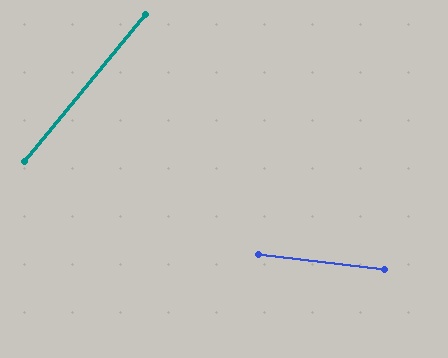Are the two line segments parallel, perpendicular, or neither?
Neither parallel nor perpendicular — they differ by about 57°.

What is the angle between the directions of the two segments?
Approximately 57 degrees.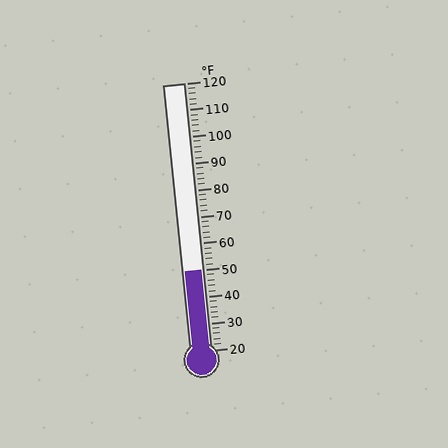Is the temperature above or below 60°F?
The temperature is below 60°F.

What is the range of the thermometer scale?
The thermometer scale ranges from 20°F to 120°F.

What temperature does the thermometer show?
The thermometer shows approximately 50°F.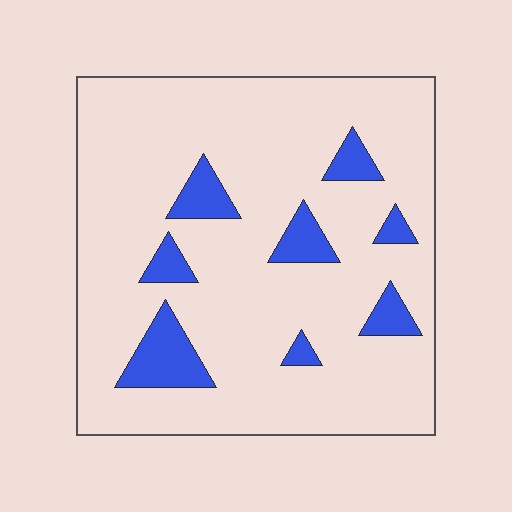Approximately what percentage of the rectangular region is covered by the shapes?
Approximately 15%.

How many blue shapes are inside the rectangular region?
8.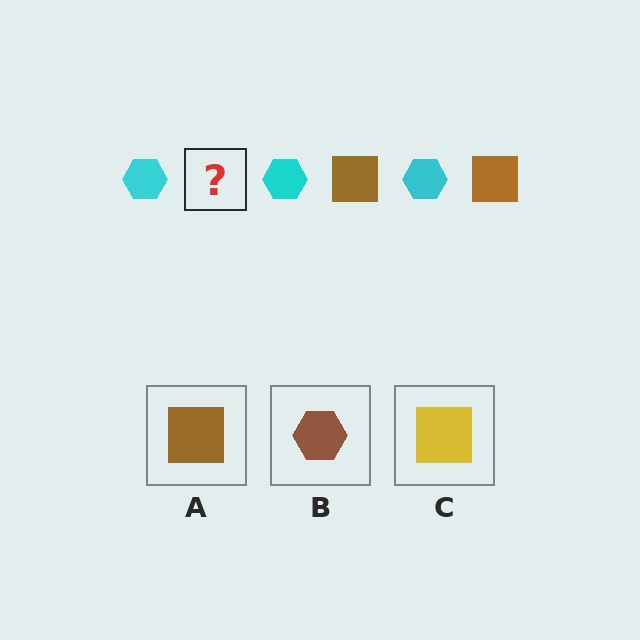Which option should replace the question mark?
Option A.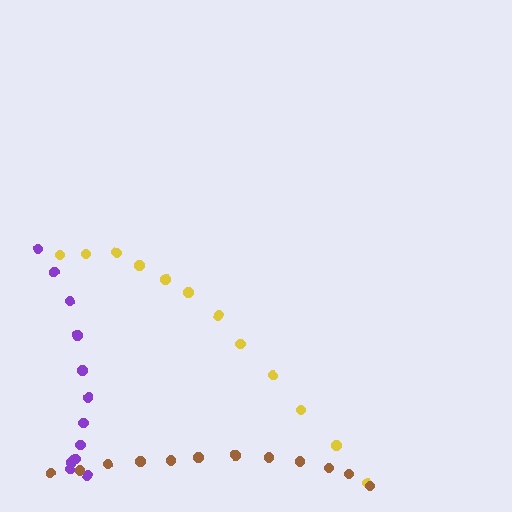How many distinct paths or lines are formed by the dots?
There are 3 distinct paths.